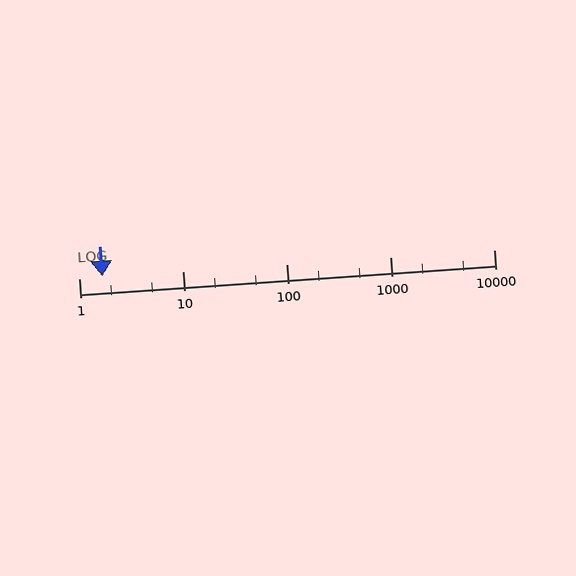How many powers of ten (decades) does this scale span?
The scale spans 4 decades, from 1 to 10000.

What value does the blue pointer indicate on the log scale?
The pointer indicates approximately 1.7.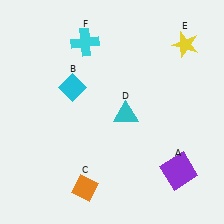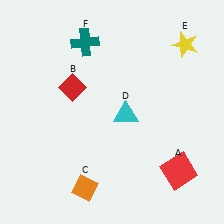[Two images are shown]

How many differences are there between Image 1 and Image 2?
There are 3 differences between the two images.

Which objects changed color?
A changed from purple to red. B changed from cyan to red. F changed from cyan to teal.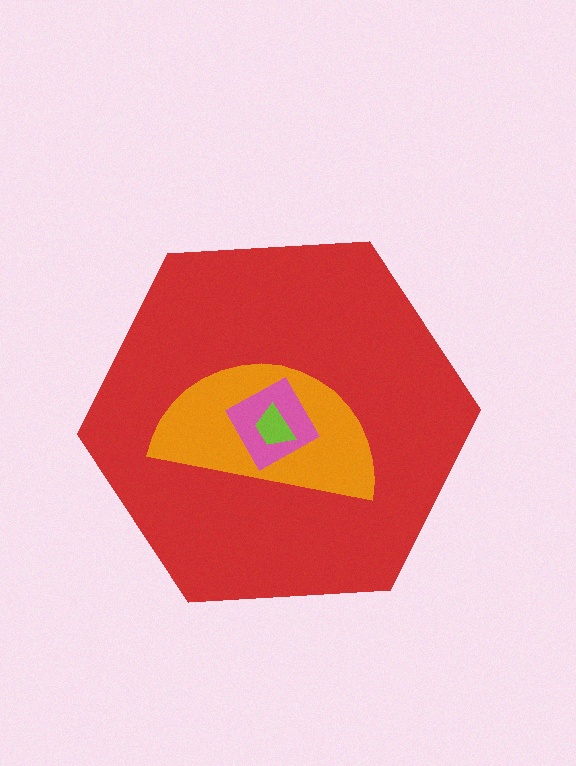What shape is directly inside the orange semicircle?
The pink diamond.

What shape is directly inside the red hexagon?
The orange semicircle.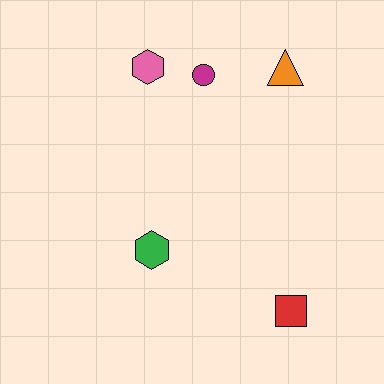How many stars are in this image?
There are no stars.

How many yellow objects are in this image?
There are no yellow objects.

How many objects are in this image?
There are 5 objects.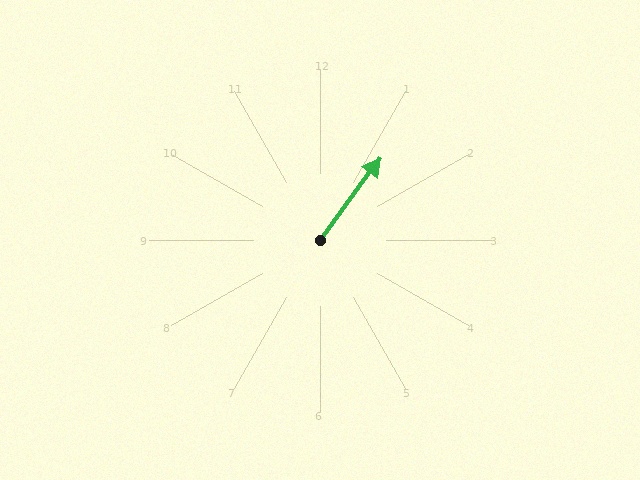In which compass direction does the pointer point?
Northeast.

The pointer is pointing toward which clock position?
Roughly 1 o'clock.